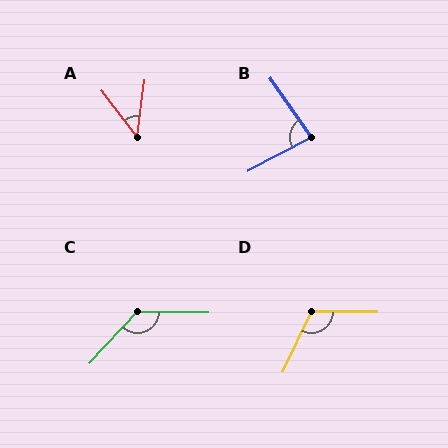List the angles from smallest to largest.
A (45°), B (83°), D (115°), C (132°).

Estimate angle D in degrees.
Approximately 115 degrees.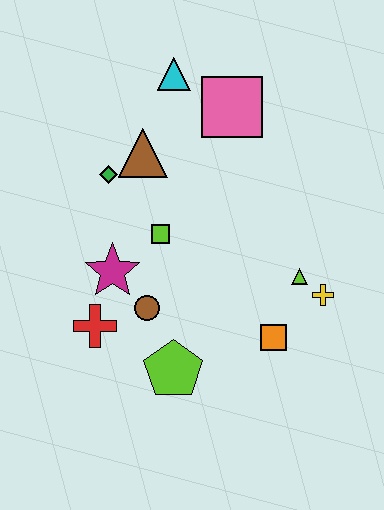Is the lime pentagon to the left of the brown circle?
No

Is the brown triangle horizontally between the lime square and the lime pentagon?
No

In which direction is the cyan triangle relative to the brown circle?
The cyan triangle is above the brown circle.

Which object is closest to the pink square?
The cyan triangle is closest to the pink square.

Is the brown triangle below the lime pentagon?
No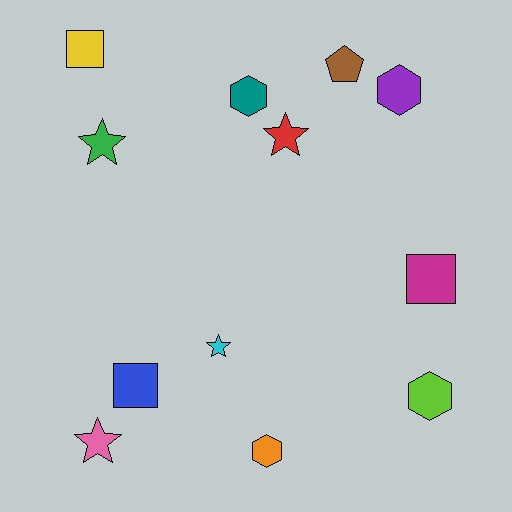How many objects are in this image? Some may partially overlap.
There are 12 objects.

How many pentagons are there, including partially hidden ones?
There is 1 pentagon.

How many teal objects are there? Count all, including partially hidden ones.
There is 1 teal object.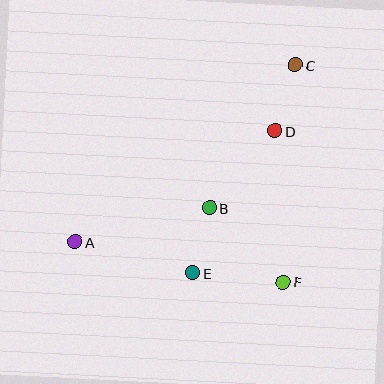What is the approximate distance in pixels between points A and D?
The distance between A and D is approximately 229 pixels.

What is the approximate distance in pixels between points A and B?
The distance between A and B is approximately 139 pixels.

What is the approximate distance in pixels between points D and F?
The distance between D and F is approximately 151 pixels.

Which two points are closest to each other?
Points B and E are closest to each other.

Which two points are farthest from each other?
Points A and C are farthest from each other.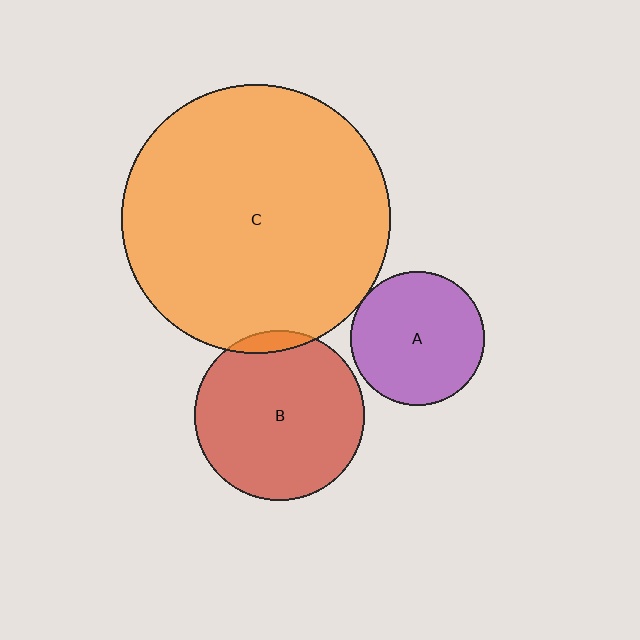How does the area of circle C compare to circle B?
Approximately 2.5 times.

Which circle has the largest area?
Circle C (orange).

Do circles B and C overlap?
Yes.